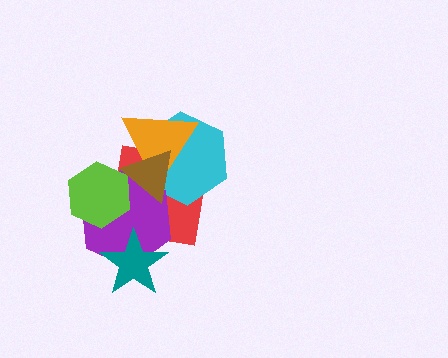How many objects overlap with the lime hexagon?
3 objects overlap with the lime hexagon.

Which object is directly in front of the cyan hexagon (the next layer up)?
The purple hexagon is directly in front of the cyan hexagon.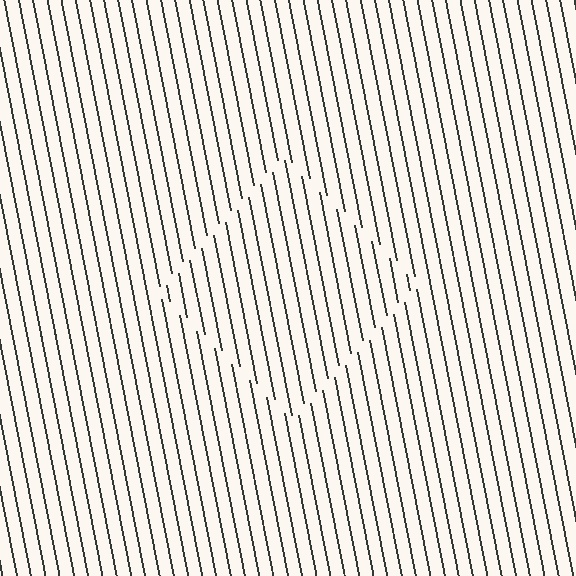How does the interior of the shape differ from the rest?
The interior of the shape contains the same grating, shifted by half a period — the contour is defined by the phase discontinuity where line-ends from the inner and outer gratings abut.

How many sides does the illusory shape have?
4 sides — the line-ends trace a square.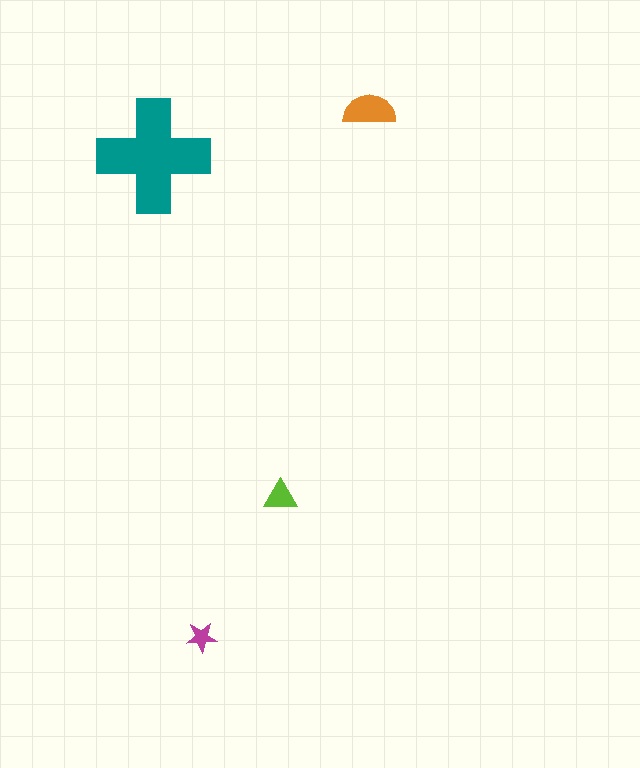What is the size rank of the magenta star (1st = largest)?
4th.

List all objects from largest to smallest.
The teal cross, the orange semicircle, the lime triangle, the magenta star.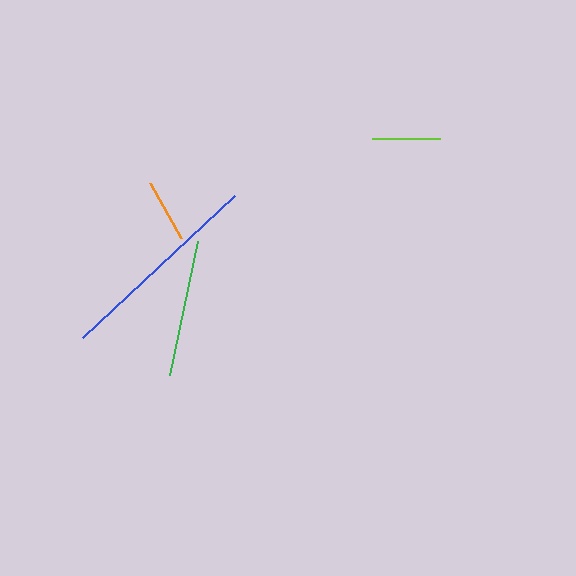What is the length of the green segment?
The green segment is approximately 137 pixels long.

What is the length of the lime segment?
The lime segment is approximately 68 pixels long.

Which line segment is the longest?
The blue line is the longest at approximately 208 pixels.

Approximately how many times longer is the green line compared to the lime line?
The green line is approximately 2.0 times the length of the lime line.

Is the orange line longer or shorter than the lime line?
The lime line is longer than the orange line.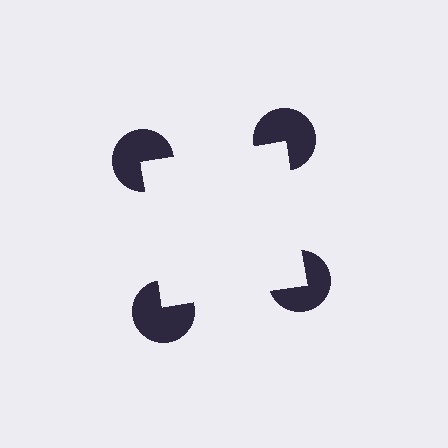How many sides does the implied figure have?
4 sides.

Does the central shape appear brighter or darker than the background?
It typically appears slightly brighter than the background, even though no actual brightness change is drawn.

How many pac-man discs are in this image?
There are 4 — one at each vertex of the illusory square.